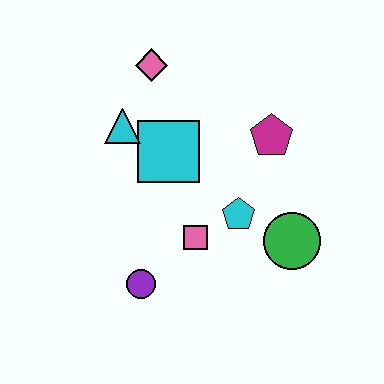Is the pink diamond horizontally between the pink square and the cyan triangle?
Yes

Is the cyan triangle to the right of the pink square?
No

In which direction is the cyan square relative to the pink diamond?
The cyan square is below the pink diamond.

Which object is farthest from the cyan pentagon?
The pink diamond is farthest from the cyan pentagon.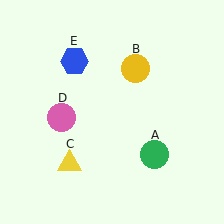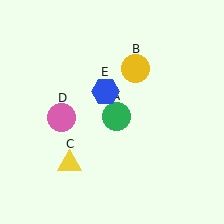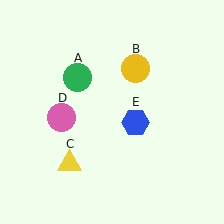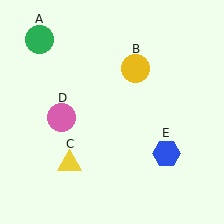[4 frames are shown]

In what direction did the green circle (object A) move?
The green circle (object A) moved up and to the left.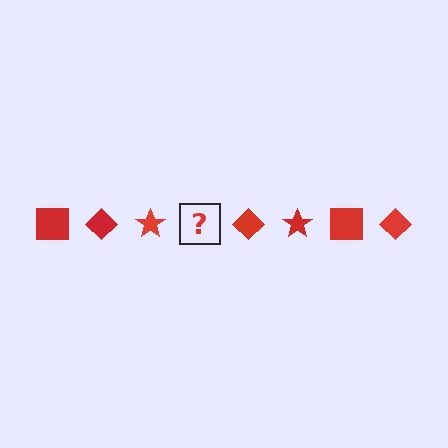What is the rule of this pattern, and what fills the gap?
The rule is that the pattern cycles through square, diamond, star shapes in red. The gap should be filled with a red square.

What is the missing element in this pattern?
The missing element is a red square.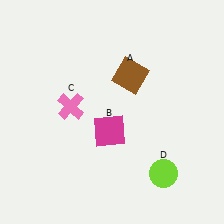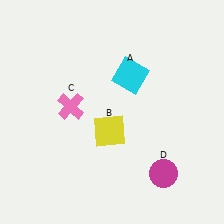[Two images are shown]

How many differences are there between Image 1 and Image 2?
There are 3 differences between the two images.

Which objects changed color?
A changed from brown to cyan. B changed from magenta to yellow. D changed from lime to magenta.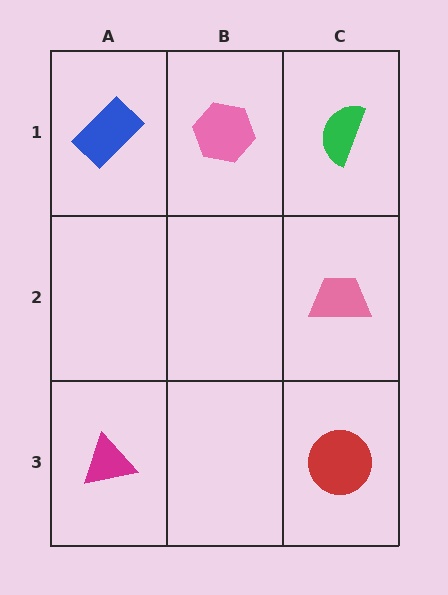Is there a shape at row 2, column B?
No, that cell is empty.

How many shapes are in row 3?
2 shapes.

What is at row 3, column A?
A magenta triangle.